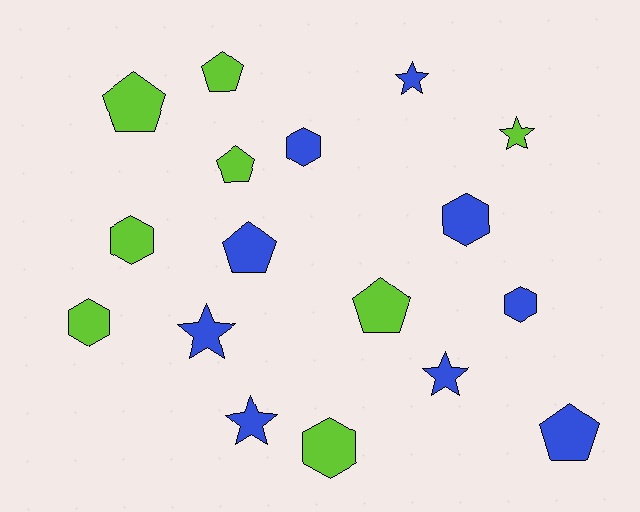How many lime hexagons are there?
There are 3 lime hexagons.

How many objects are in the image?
There are 17 objects.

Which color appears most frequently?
Blue, with 9 objects.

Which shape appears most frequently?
Hexagon, with 6 objects.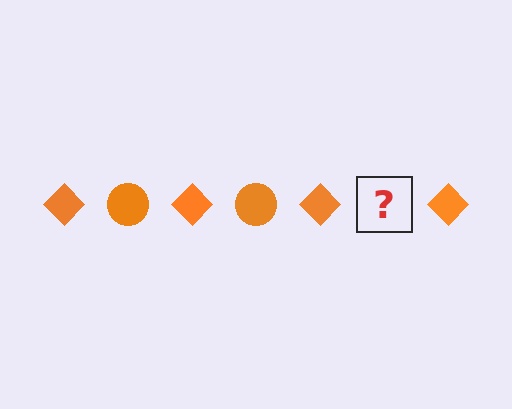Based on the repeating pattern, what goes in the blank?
The blank should be an orange circle.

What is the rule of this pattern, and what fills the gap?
The rule is that the pattern cycles through diamond, circle shapes in orange. The gap should be filled with an orange circle.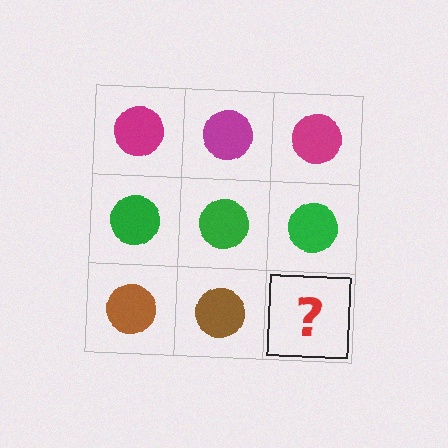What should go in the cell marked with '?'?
The missing cell should contain a brown circle.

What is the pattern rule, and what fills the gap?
The rule is that each row has a consistent color. The gap should be filled with a brown circle.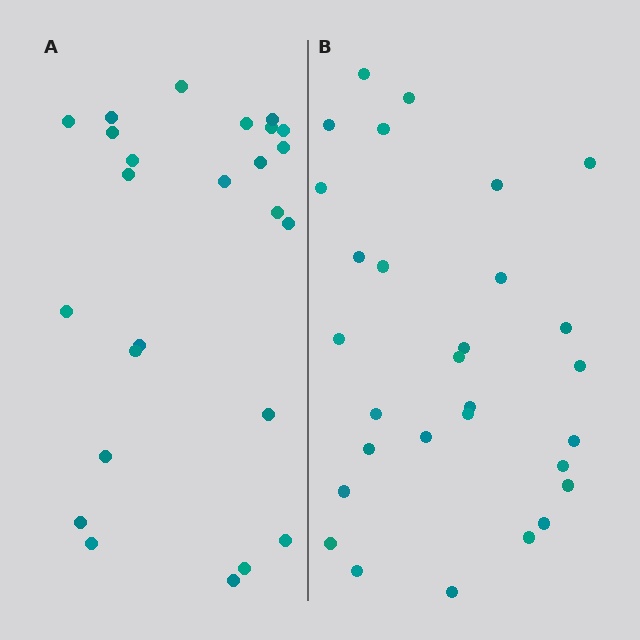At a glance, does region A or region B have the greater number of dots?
Region B (the right region) has more dots.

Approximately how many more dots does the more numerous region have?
Region B has about 4 more dots than region A.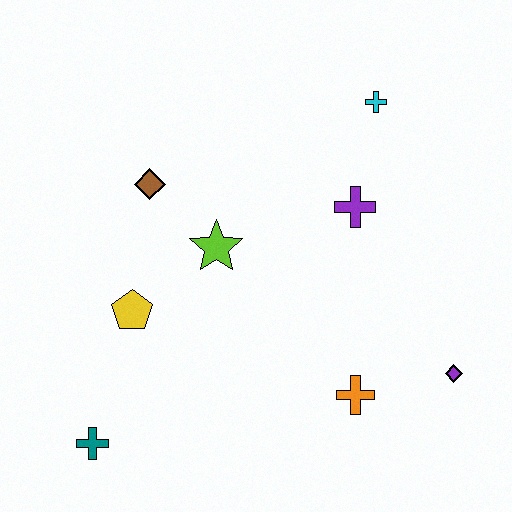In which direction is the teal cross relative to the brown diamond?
The teal cross is below the brown diamond.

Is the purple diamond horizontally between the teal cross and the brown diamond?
No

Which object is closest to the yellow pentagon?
The lime star is closest to the yellow pentagon.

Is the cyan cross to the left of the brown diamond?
No